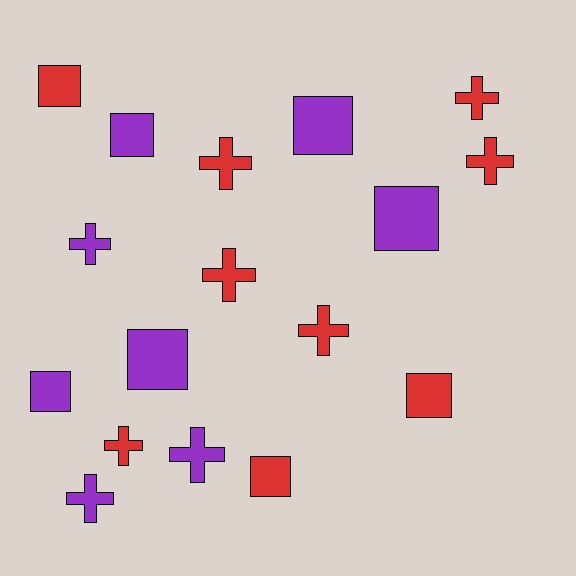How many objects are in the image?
There are 17 objects.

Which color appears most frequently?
Red, with 9 objects.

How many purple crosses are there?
There are 3 purple crosses.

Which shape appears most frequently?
Cross, with 9 objects.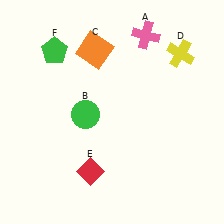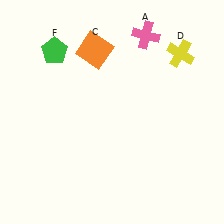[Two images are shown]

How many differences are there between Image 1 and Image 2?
There are 2 differences between the two images.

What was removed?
The red diamond (E), the green circle (B) were removed in Image 2.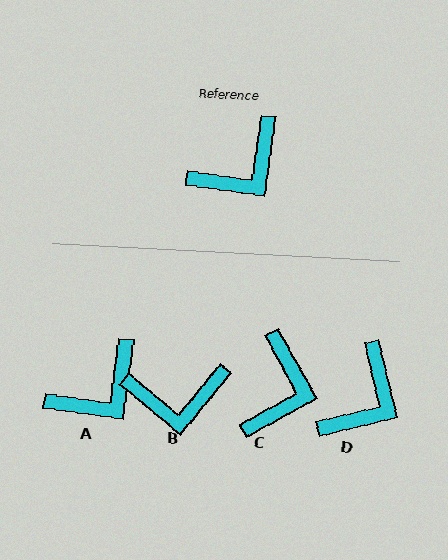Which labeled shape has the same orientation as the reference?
A.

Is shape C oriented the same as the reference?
No, it is off by about 37 degrees.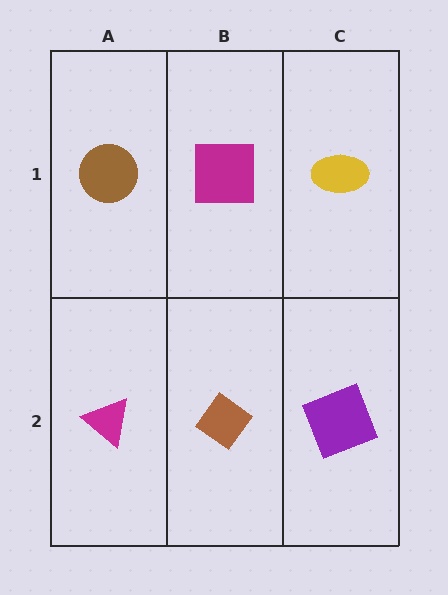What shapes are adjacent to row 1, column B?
A brown diamond (row 2, column B), a brown circle (row 1, column A), a yellow ellipse (row 1, column C).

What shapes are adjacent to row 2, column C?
A yellow ellipse (row 1, column C), a brown diamond (row 2, column B).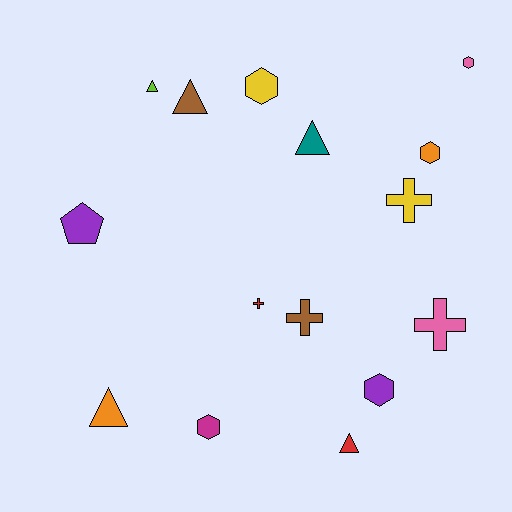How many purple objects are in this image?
There are 2 purple objects.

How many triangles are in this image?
There are 5 triangles.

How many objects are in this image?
There are 15 objects.